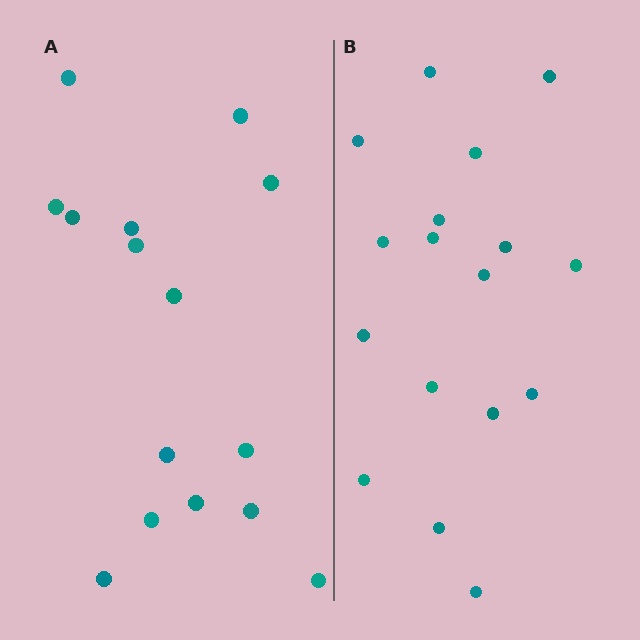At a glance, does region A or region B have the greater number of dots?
Region B (the right region) has more dots.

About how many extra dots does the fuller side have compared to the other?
Region B has just a few more — roughly 2 or 3 more dots than region A.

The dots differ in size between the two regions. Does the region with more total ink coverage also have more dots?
No. Region A has more total ink coverage because its dots are larger, but region B actually contains more individual dots. Total area can be misleading — the number of items is what matters here.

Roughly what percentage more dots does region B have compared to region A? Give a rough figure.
About 15% more.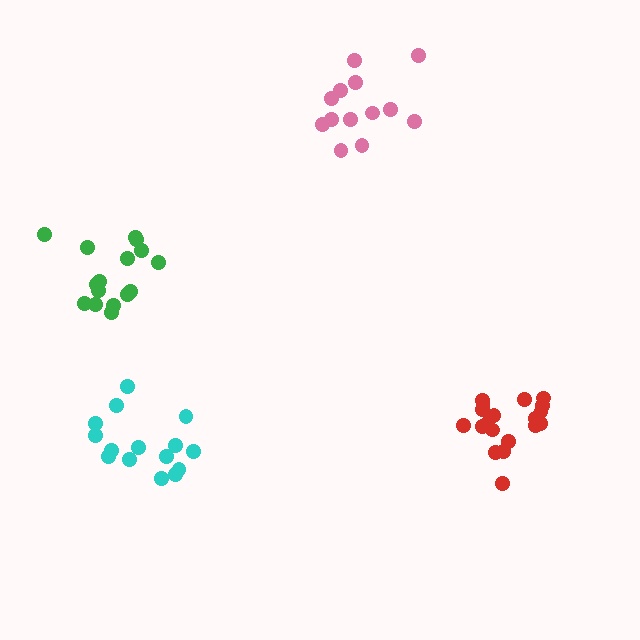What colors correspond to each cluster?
The clusters are colored: red, green, pink, cyan.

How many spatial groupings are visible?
There are 4 spatial groupings.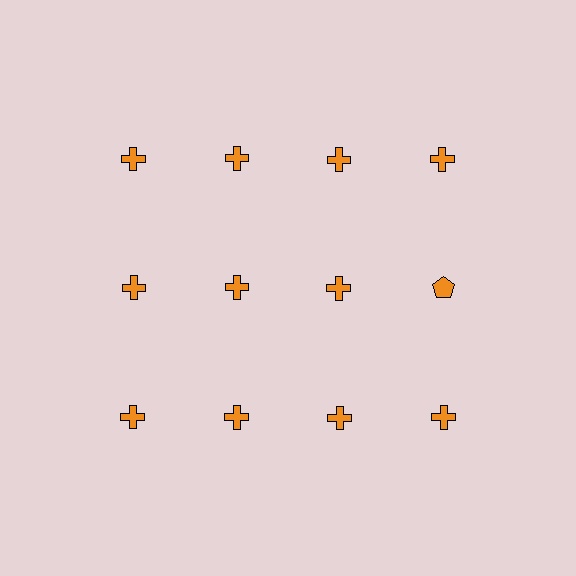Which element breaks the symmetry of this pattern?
The orange pentagon in the second row, second from right column breaks the symmetry. All other shapes are orange crosses.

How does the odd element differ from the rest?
It has a different shape: pentagon instead of cross.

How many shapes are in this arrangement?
There are 12 shapes arranged in a grid pattern.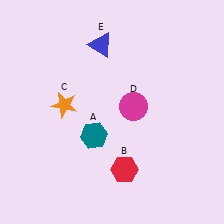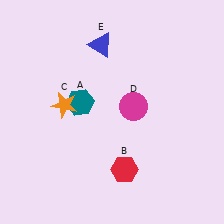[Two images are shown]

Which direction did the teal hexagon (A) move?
The teal hexagon (A) moved up.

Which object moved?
The teal hexagon (A) moved up.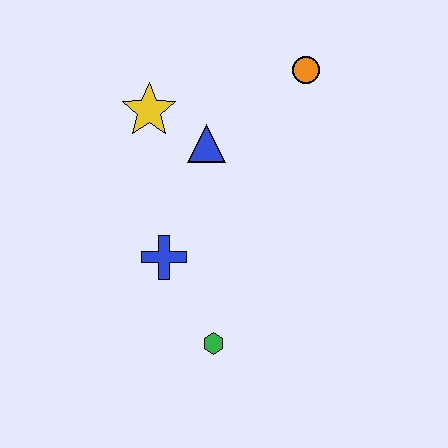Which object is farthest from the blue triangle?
The green hexagon is farthest from the blue triangle.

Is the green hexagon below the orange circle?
Yes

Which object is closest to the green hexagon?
The blue cross is closest to the green hexagon.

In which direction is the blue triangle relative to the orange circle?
The blue triangle is to the left of the orange circle.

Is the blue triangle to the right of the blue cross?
Yes